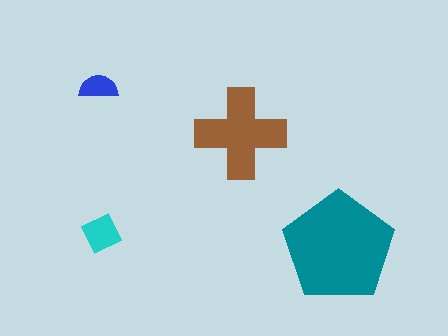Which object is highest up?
The blue semicircle is topmost.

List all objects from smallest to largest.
The blue semicircle, the cyan square, the brown cross, the teal pentagon.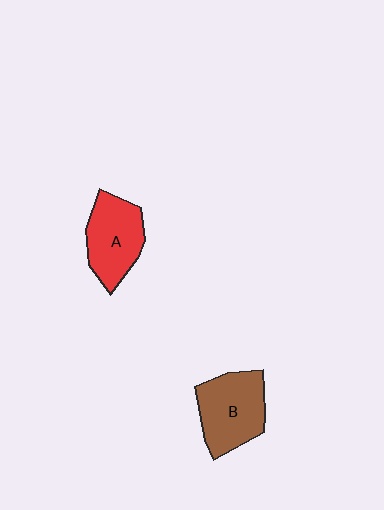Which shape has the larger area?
Shape B (brown).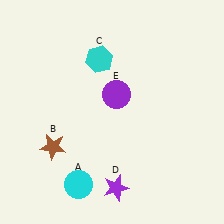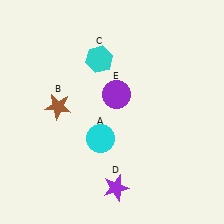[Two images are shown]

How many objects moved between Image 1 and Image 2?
2 objects moved between the two images.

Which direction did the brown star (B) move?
The brown star (B) moved up.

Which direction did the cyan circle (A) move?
The cyan circle (A) moved up.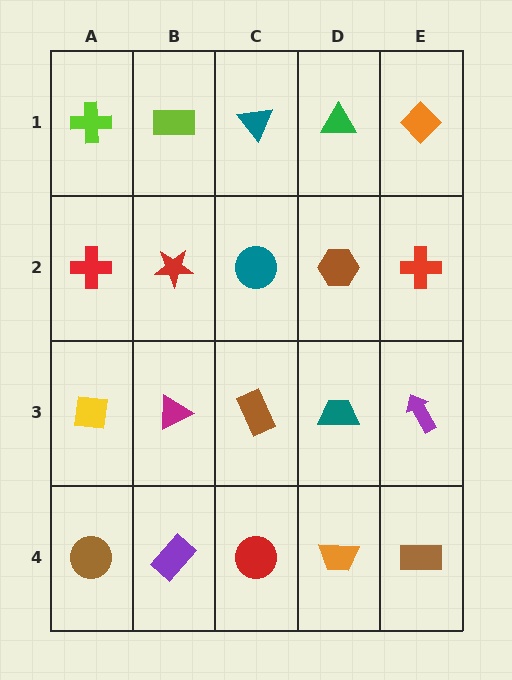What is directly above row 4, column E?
A purple arrow.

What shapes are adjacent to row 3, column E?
A red cross (row 2, column E), a brown rectangle (row 4, column E), a teal trapezoid (row 3, column D).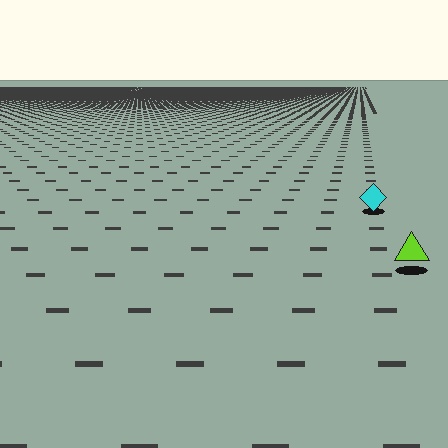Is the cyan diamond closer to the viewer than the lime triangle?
No. The lime triangle is closer — you can tell from the texture gradient: the ground texture is coarser near it.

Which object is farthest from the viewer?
The cyan diamond is farthest from the viewer. It appears smaller and the ground texture around it is denser.